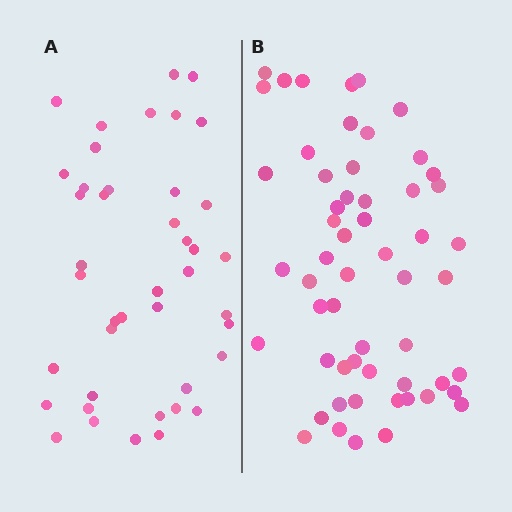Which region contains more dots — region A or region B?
Region B (the right region) has more dots.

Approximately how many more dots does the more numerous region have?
Region B has approximately 15 more dots than region A.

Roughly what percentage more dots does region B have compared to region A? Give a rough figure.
About 35% more.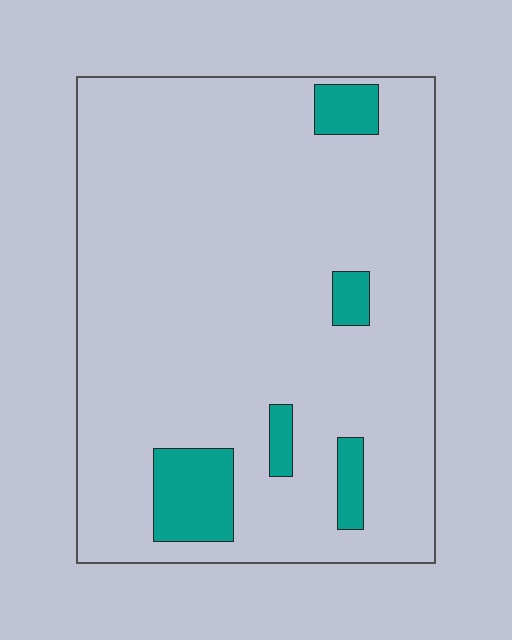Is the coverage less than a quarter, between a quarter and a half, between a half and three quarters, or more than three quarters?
Less than a quarter.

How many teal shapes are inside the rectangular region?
5.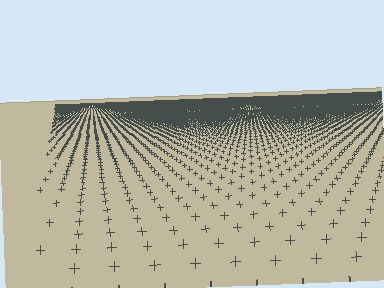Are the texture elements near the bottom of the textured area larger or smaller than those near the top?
Larger. Near the bottom, elements are closer to the viewer and appear at a bigger on-screen size.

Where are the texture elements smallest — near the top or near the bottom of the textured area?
Near the top.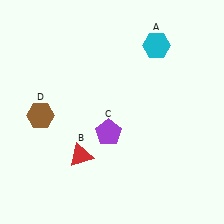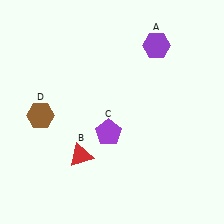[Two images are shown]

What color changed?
The hexagon (A) changed from cyan in Image 1 to purple in Image 2.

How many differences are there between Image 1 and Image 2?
There is 1 difference between the two images.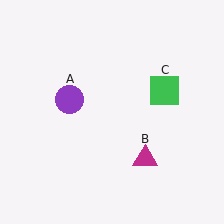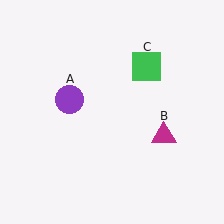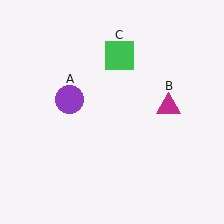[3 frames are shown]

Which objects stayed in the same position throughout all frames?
Purple circle (object A) remained stationary.